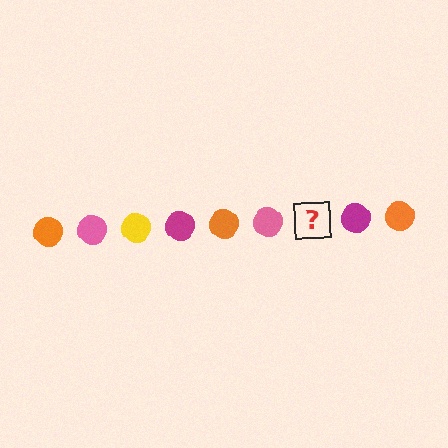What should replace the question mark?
The question mark should be replaced with a yellow circle.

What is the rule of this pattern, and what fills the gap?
The rule is that the pattern cycles through orange, pink, yellow, magenta circles. The gap should be filled with a yellow circle.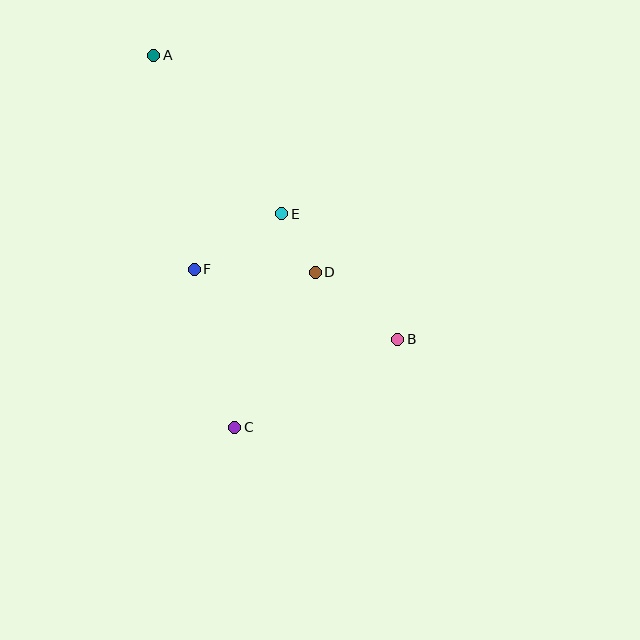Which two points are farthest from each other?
Points A and C are farthest from each other.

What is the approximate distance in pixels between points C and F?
The distance between C and F is approximately 163 pixels.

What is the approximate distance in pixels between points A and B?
The distance between A and B is approximately 374 pixels.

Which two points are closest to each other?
Points D and E are closest to each other.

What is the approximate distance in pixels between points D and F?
The distance between D and F is approximately 121 pixels.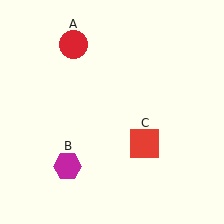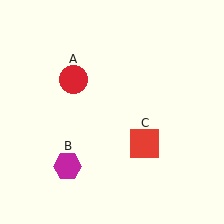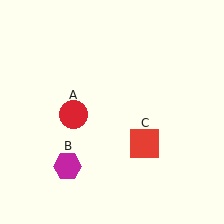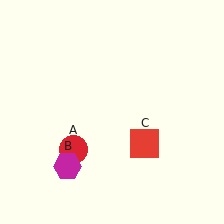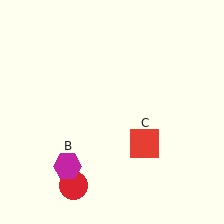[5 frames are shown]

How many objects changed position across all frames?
1 object changed position: red circle (object A).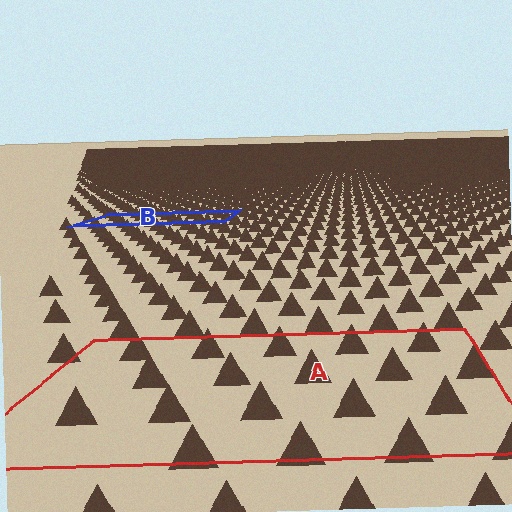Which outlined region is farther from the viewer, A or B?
Region B is farther from the viewer — the texture elements inside it appear smaller and more densely packed.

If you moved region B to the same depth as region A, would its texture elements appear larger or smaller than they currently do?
They would appear larger. At a closer depth, the same texture elements are projected at a bigger on-screen size.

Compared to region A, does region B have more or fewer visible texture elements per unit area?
Region B has more texture elements per unit area — they are packed more densely because it is farther away.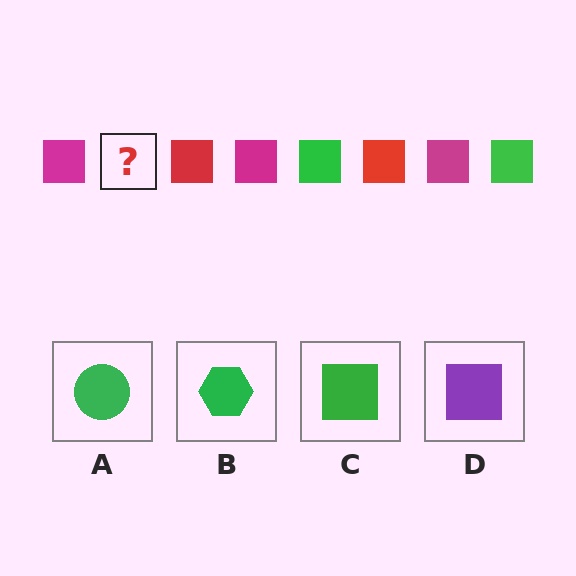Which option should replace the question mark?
Option C.